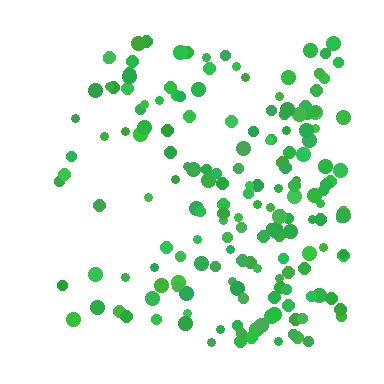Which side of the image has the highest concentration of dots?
The right.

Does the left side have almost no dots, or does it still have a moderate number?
Still a moderate number, just noticeably fewer than the right.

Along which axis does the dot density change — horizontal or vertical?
Horizontal.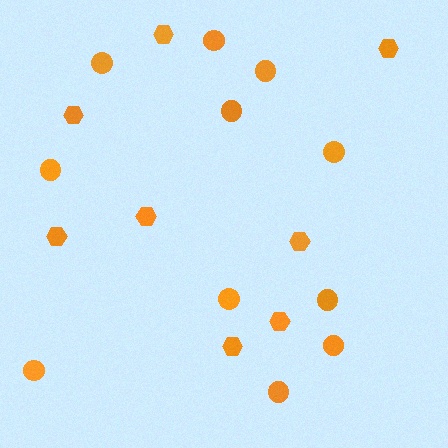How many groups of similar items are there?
There are 2 groups: one group of hexagons (8) and one group of circles (11).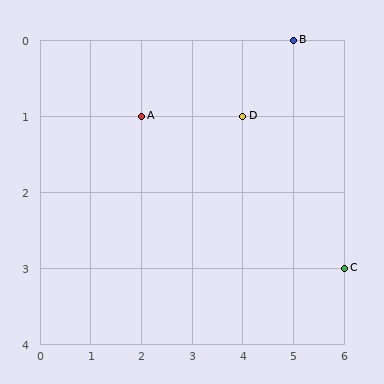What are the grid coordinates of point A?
Point A is at grid coordinates (2, 1).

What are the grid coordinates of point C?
Point C is at grid coordinates (6, 3).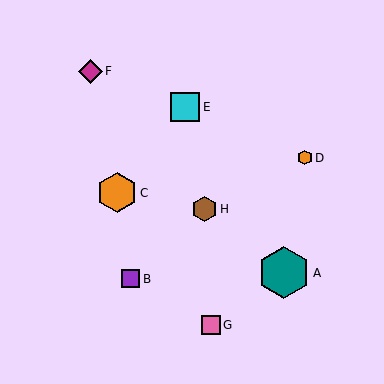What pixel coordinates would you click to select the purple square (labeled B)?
Click at (131, 279) to select the purple square B.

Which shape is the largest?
The teal hexagon (labeled A) is the largest.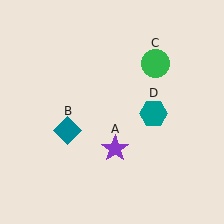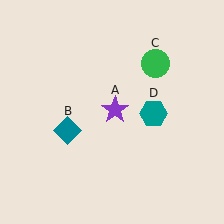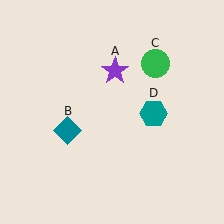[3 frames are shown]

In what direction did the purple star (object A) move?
The purple star (object A) moved up.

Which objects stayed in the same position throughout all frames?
Teal diamond (object B) and green circle (object C) and teal hexagon (object D) remained stationary.